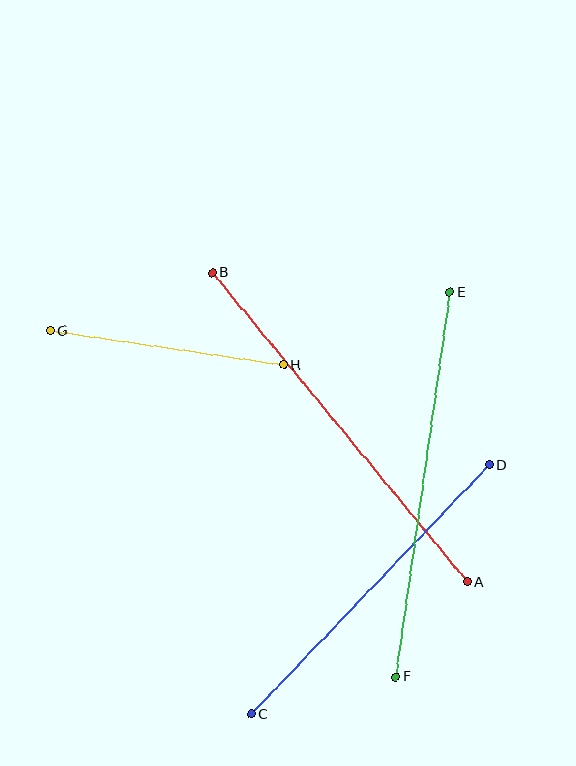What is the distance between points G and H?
The distance is approximately 236 pixels.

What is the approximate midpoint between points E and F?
The midpoint is at approximately (423, 485) pixels.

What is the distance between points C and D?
The distance is approximately 344 pixels.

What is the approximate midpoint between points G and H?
The midpoint is at approximately (167, 348) pixels.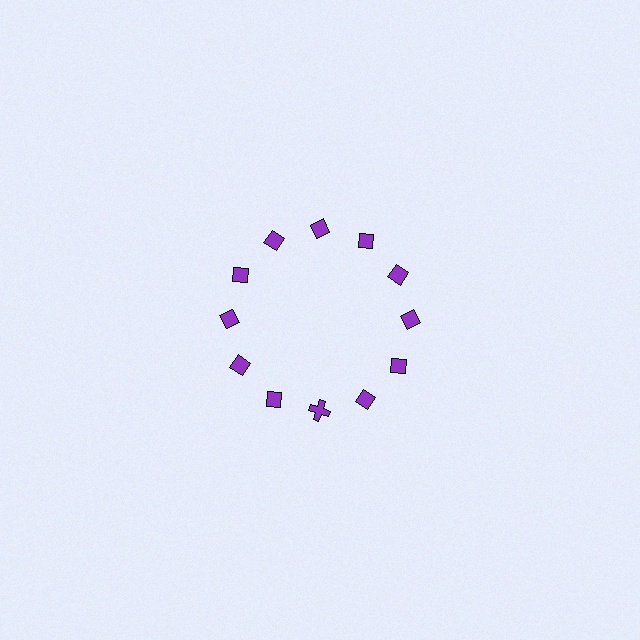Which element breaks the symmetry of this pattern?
The purple cross at roughly the 6 o'clock position breaks the symmetry. All other shapes are purple diamonds.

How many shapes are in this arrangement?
There are 12 shapes arranged in a ring pattern.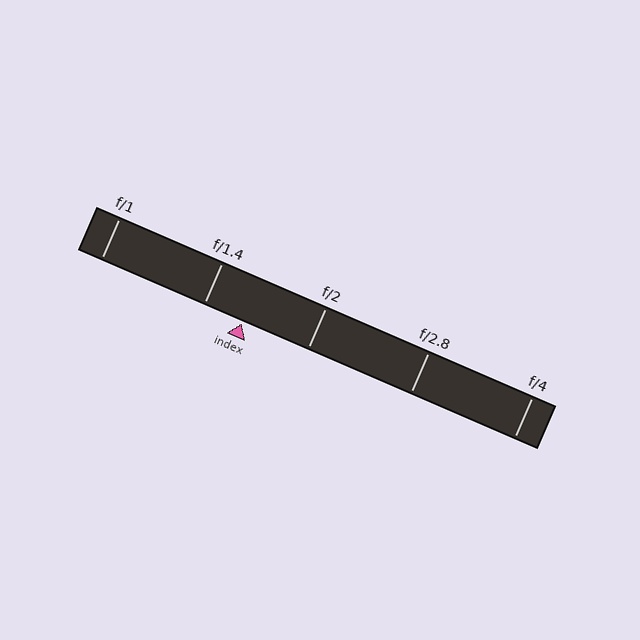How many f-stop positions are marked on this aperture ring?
There are 5 f-stop positions marked.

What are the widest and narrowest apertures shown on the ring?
The widest aperture shown is f/1 and the narrowest is f/4.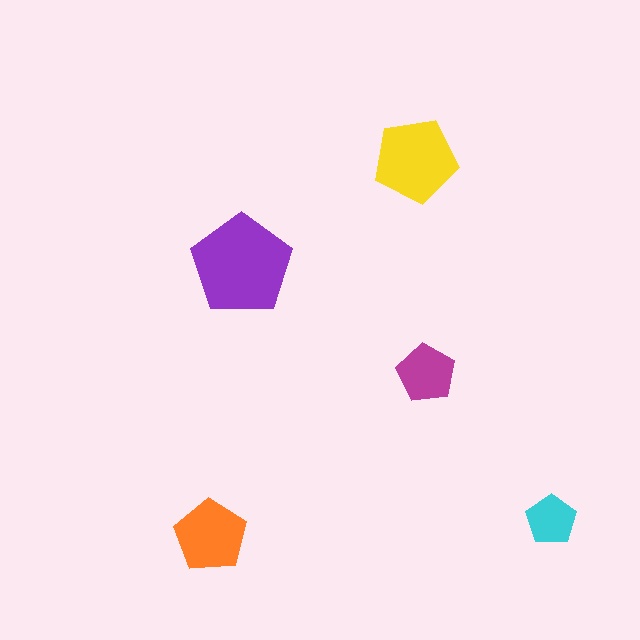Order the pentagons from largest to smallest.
the purple one, the yellow one, the orange one, the magenta one, the cyan one.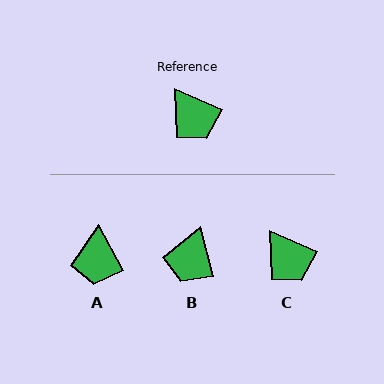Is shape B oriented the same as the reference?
No, it is off by about 53 degrees.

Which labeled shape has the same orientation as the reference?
C.